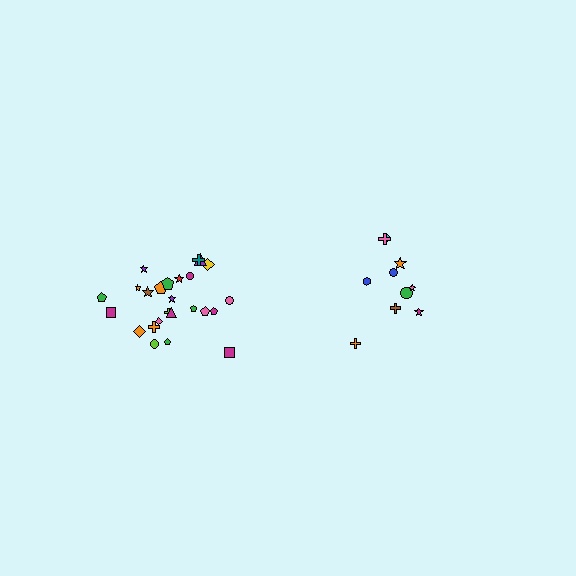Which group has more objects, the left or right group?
The left group.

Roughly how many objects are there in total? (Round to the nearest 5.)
Roughly 35 objects in total.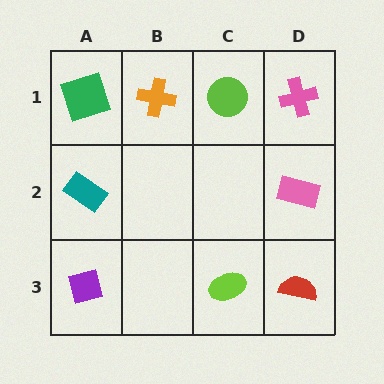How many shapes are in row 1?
4 shapes.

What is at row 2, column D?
A pink rectangle.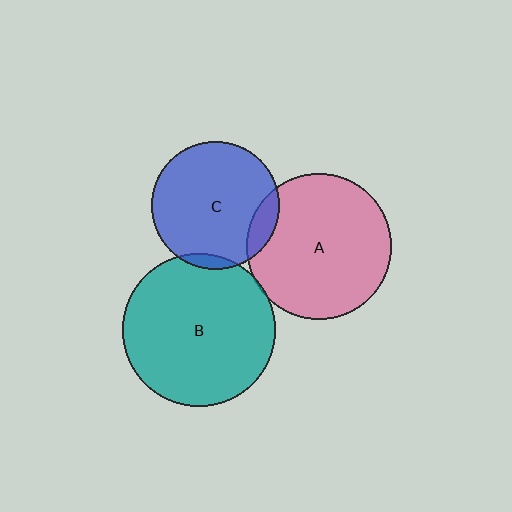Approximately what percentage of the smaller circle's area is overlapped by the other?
Approximately 10%.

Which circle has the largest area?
Circle B (teal).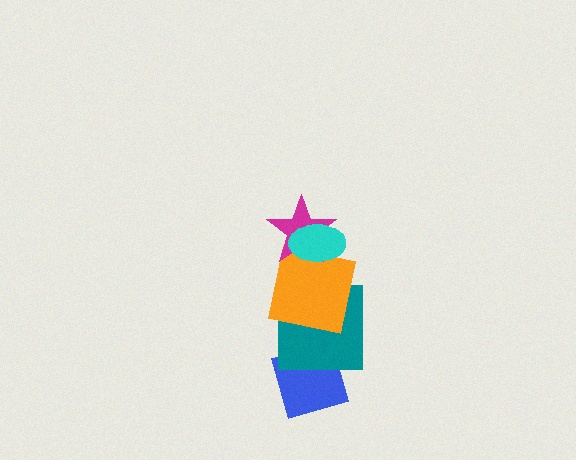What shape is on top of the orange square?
The magenta star is on top of the orange square.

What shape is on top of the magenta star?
The cyan ellipse is on top of the magenta star.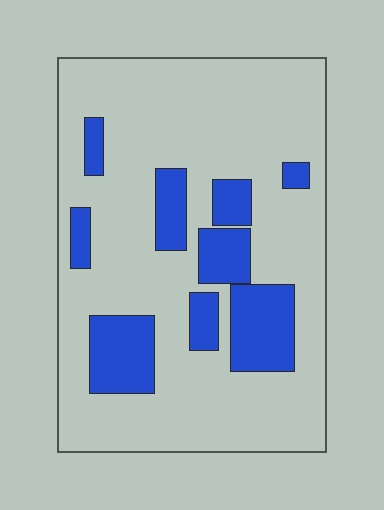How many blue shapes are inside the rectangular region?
9.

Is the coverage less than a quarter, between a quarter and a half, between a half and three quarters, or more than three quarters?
Less than a quarter.